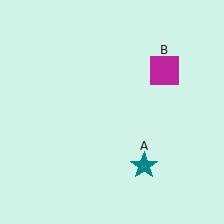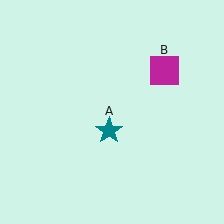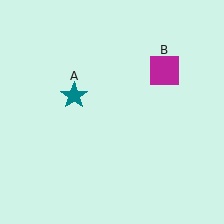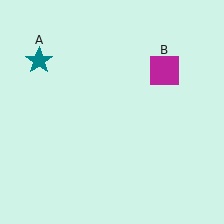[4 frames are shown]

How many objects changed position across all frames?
1 object changed position: teal star (object A).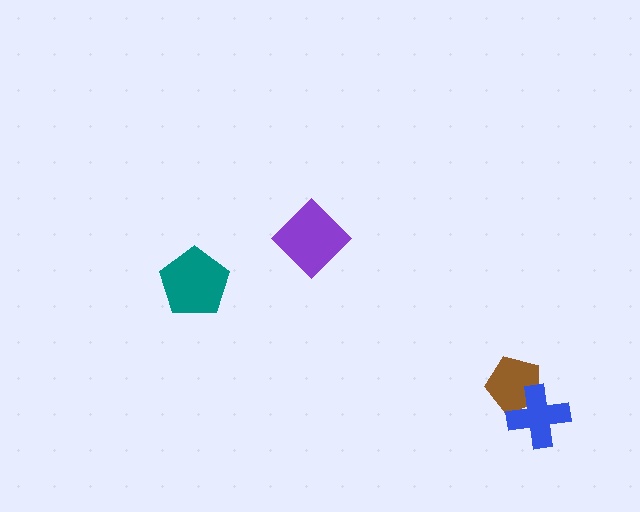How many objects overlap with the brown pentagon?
1 object overlaps with the brown pentagon.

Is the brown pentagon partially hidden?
Yes, it is partially covered by another shape.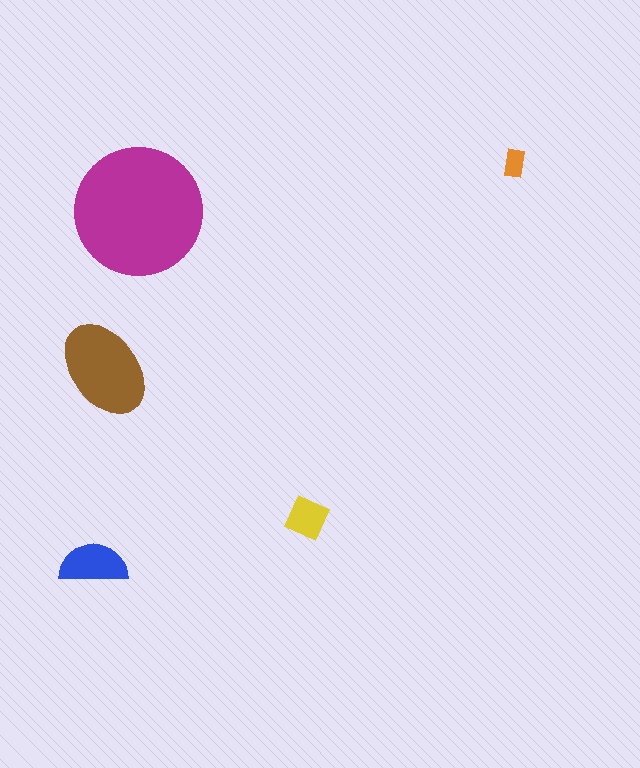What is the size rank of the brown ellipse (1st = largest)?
2nd.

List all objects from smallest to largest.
The orange rectangle, the yellow diamond, the blue semicircle, the brown ellipse, the magenta circle.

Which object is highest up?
The orange rectangle is topmost.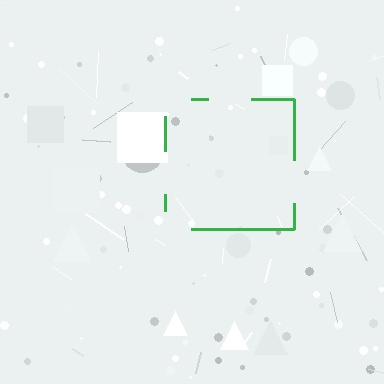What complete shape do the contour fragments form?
The contour fragments form a square.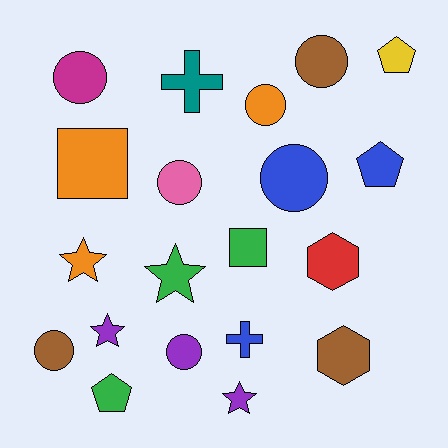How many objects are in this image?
There are 20 objects.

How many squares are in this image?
There are 2 squares.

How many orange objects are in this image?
There are 3 orange objects.